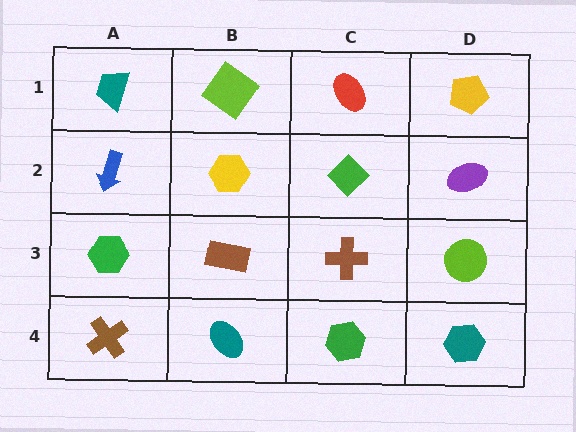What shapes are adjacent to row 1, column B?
A yellow hexagon (row 2, column B), a teal trapezoid (row 1, column A), a red ellipse (row 1, column C).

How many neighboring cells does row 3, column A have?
3.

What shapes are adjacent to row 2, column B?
A lime diamond (row 1, column B), a brown rectangle (row 3, column B), a blue arrow (row 2, column A), a green diamond (row 2, column C).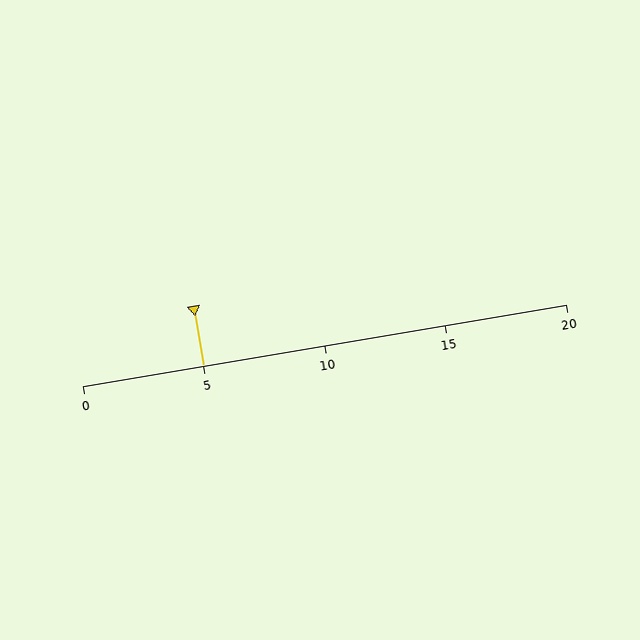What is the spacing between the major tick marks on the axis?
The major ticks are spaced 5 apart.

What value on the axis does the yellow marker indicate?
The marker indicates approximately 5.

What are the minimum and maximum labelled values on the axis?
The axis runs from 0 to 20.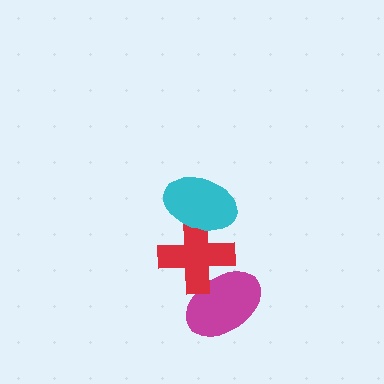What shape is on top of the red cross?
The cyan ellipse is on top of the red cross.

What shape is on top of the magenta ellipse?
The red cross is on top of the magenta ellipse.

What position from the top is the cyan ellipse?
The cyan ellipse is 1st from the top.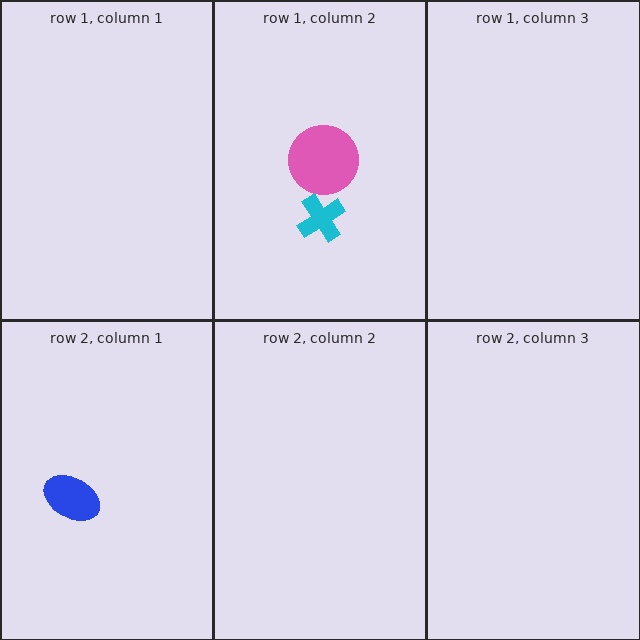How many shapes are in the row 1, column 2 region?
2.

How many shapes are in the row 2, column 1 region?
1.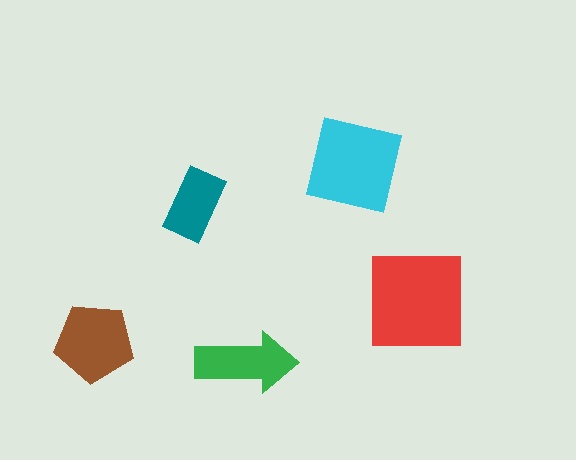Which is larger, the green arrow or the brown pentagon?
The brown pentagon.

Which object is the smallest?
The teal rectangle.